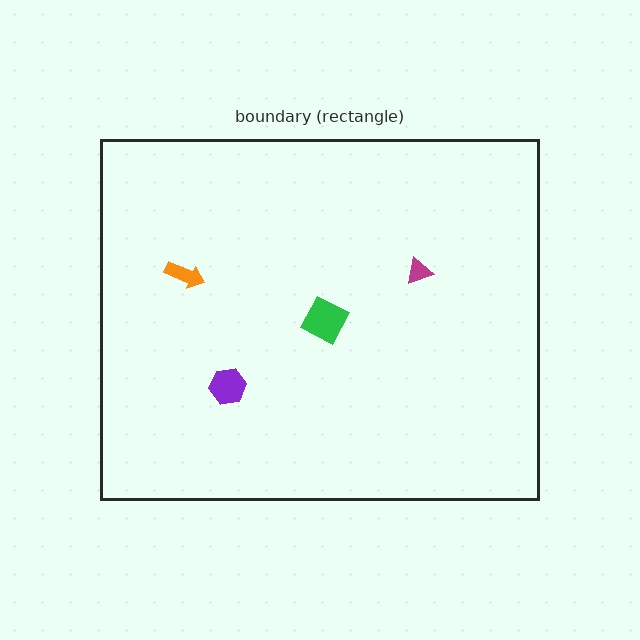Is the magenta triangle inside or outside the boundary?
Inside.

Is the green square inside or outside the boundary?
Inside.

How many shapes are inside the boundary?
4 inside, 0 outside.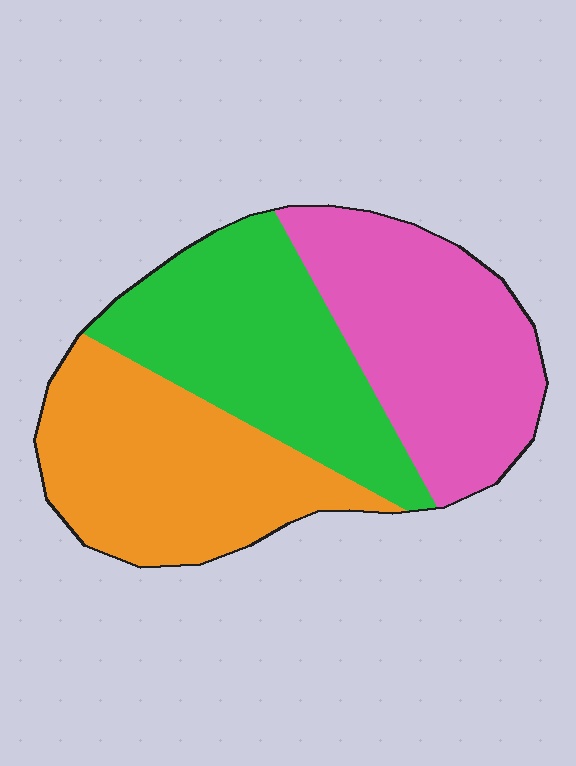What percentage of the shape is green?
Green takes up about one third (1/3) of the shape.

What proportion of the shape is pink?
Pink takes up about one third (1/3) of the shape.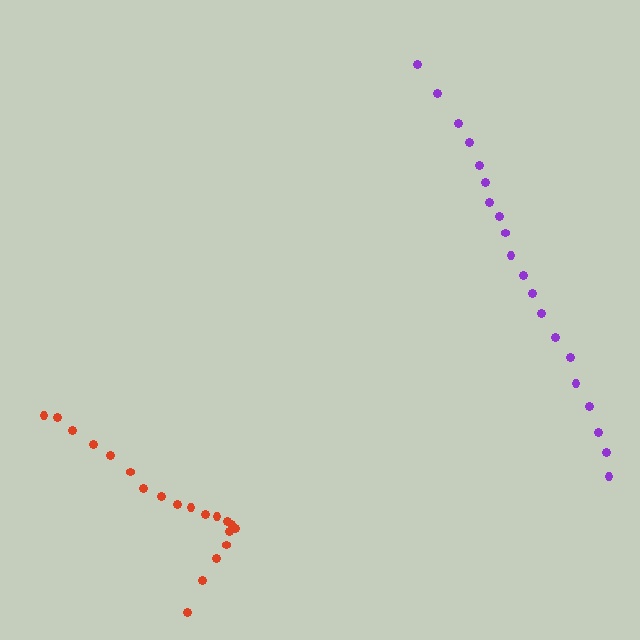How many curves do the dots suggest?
There are 2 distinct paths.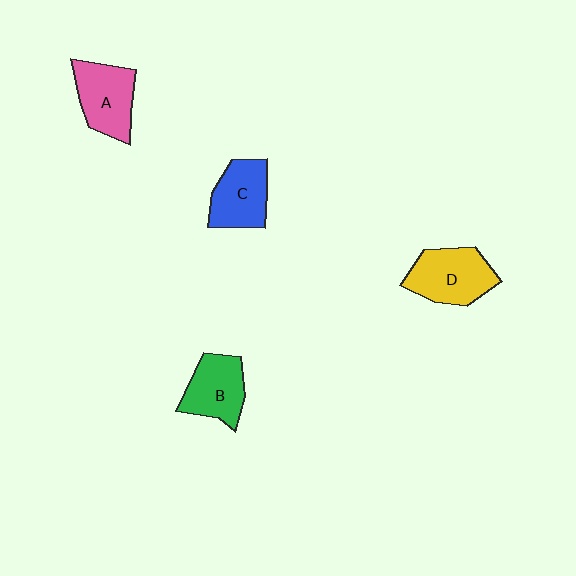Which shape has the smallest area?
Shape C (blue).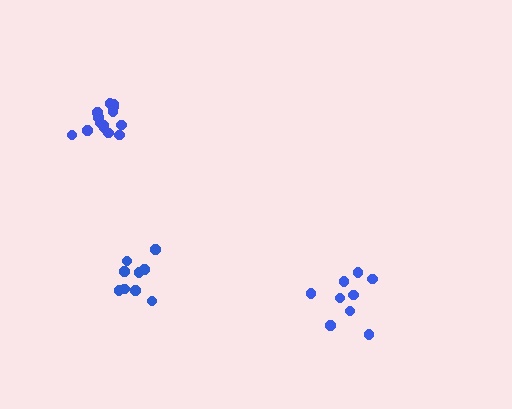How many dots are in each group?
Group 1: 14 dots, Group 2: 9 dots, Group 3: 9 dots (32 total).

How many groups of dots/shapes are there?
There are 3 groups.